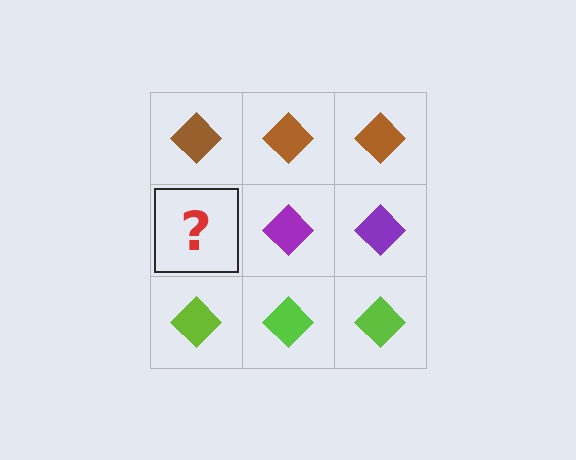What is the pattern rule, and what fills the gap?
The rule is that each row has a consistent color. The gap should be filled with a purple diamond.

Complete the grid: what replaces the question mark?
The question mark should be replaced with a purple diamond.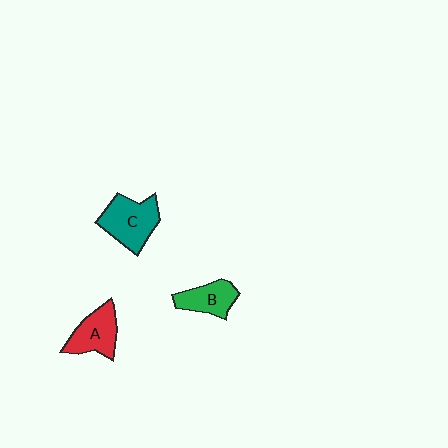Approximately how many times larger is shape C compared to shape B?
Approximately 1.5 times.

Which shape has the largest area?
Shape C (teal).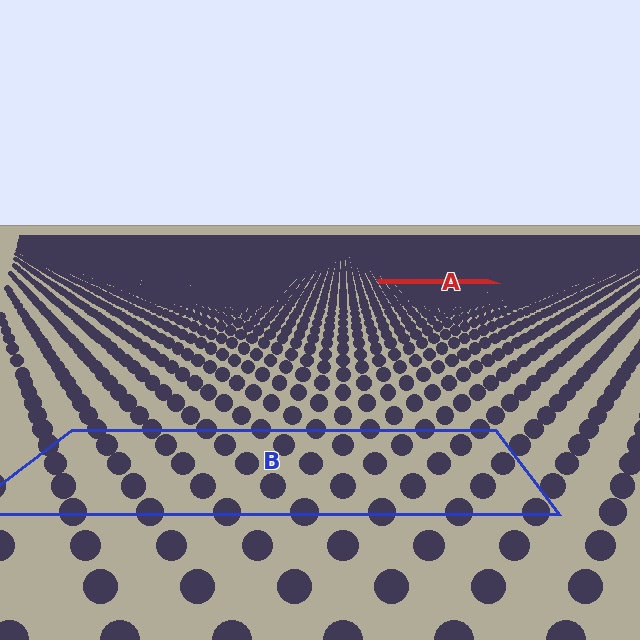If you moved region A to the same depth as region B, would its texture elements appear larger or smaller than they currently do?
They would appear larger. At a closer depth, the same texture elements are projected at a bigger on-screen size.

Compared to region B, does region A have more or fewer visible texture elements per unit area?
Region A has more texture elements per unit area — they are packed more densely because it is farther away.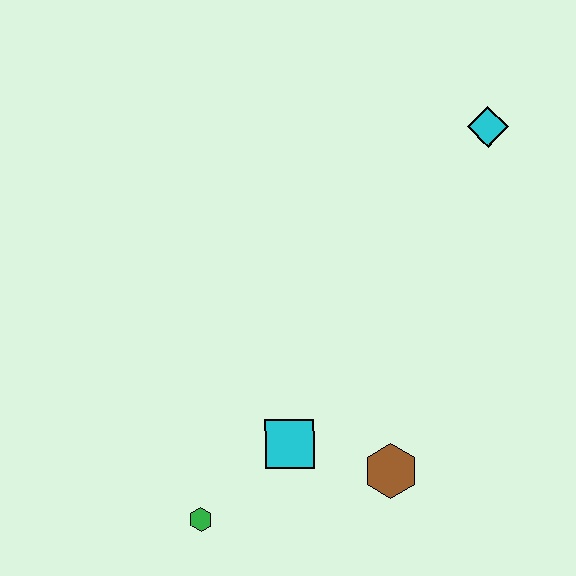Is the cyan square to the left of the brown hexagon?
Yes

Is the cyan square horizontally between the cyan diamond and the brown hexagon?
No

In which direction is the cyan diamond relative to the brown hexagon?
The cyan diamond is above the brown hexagon.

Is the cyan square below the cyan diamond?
Yes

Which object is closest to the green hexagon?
The cyan square is closest to the green hexagon.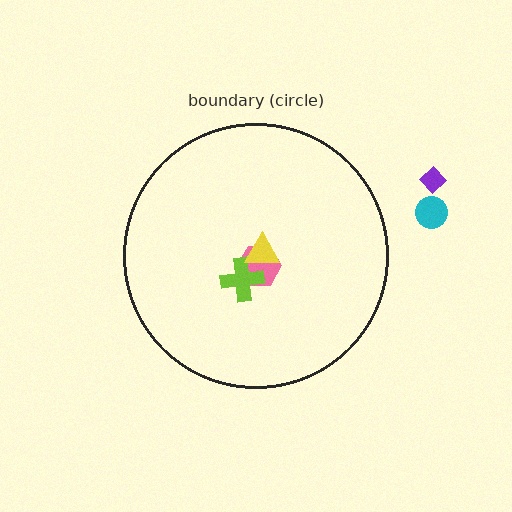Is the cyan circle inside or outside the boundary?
Outside.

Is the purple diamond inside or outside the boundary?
Outside.